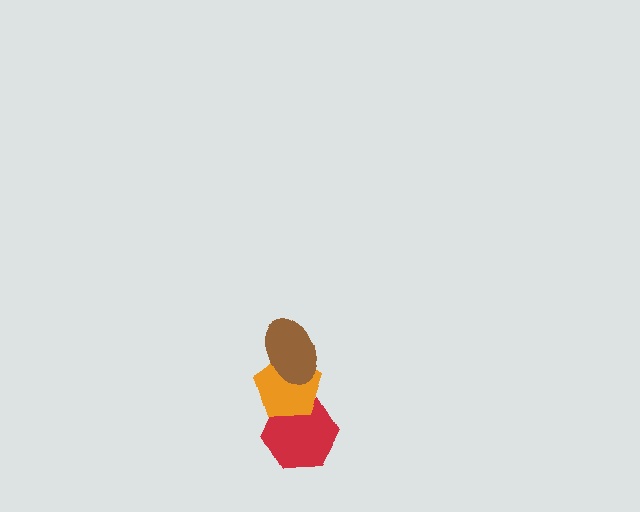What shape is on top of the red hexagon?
The orange pentagon is on top of the red hexagon.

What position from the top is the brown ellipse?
The brown ellipse is 1st from the top.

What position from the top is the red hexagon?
The red hexagon is 3rd from the top.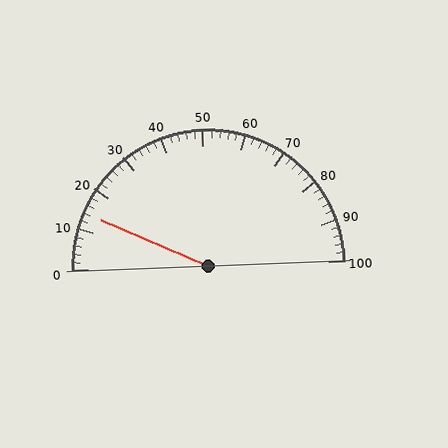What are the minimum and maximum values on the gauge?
The gauge ranges from 0 to 100.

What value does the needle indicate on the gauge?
The needle indicates approximately 14.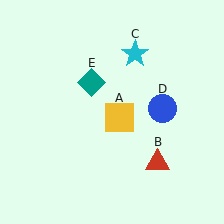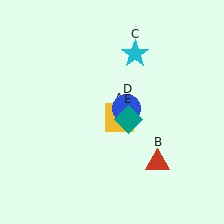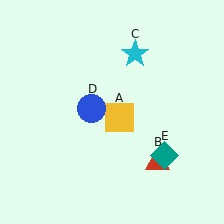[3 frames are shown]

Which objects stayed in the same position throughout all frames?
Yellow square (object A) and red triangle (object B) and cyan star (object C) remained stationary.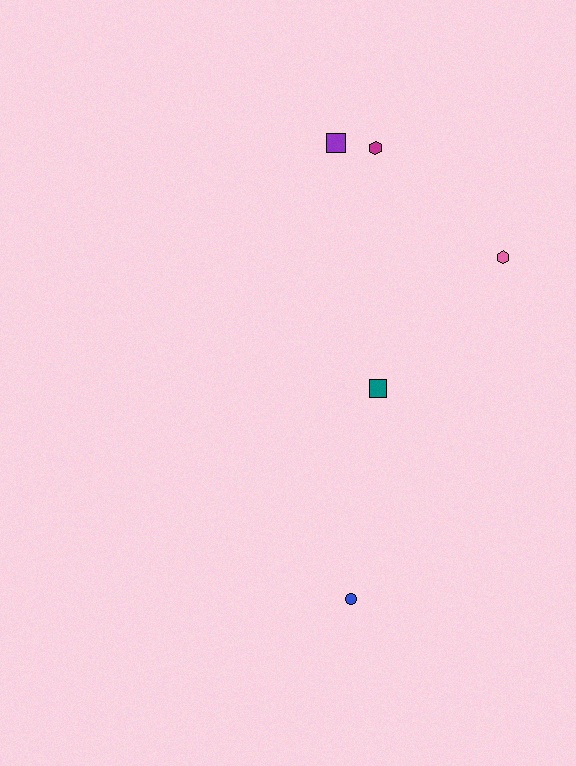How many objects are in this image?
There are 5 objects.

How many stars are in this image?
There are no stars.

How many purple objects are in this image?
There is 1 purple object.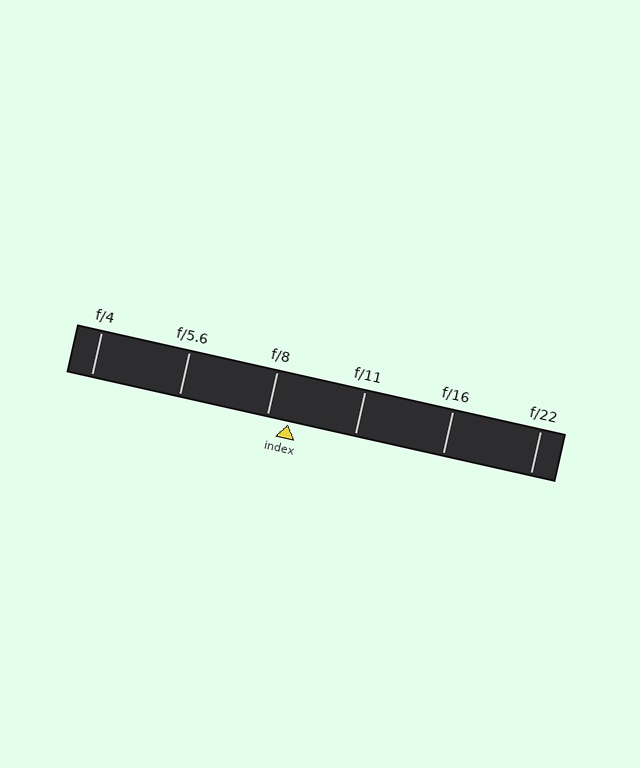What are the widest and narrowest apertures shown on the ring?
The widest aperture shown is f/4 and the narrowest is f/22.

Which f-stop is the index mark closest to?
The index mark is closest to f/8.